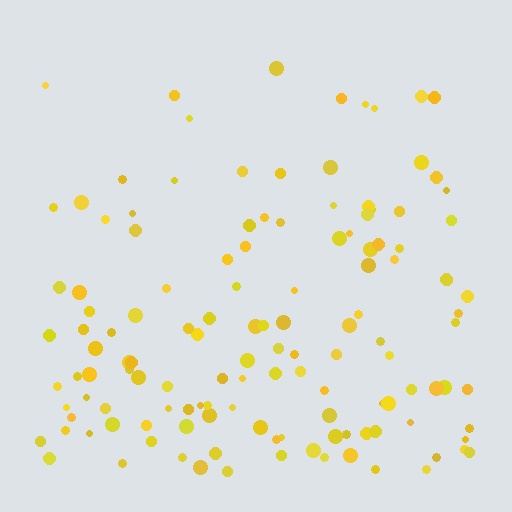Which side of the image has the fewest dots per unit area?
The top.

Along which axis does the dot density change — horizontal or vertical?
Vertical.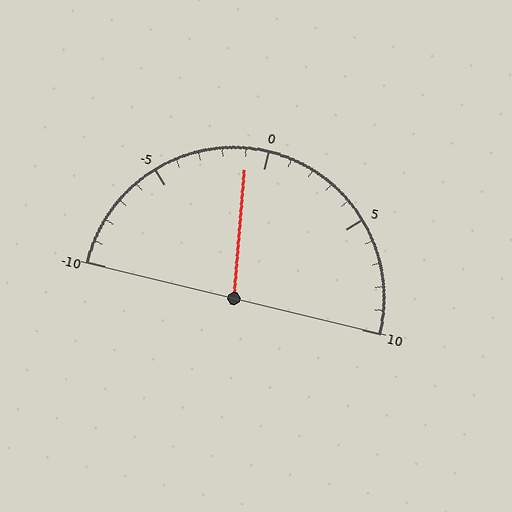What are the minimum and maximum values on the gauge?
The gauge ranges from -10 to 10.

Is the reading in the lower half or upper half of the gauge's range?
The reading is in the lower half of the range (-10 to 10).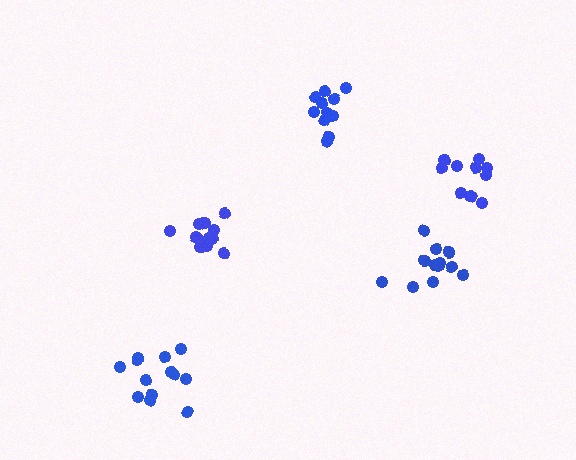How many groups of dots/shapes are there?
There are 5 groups.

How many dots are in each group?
Group 1: 13 dots, Group 2: 10 dots, Group 3: 12 dots, Group 4: 11 dots, Group 5: 13 dots (59 total).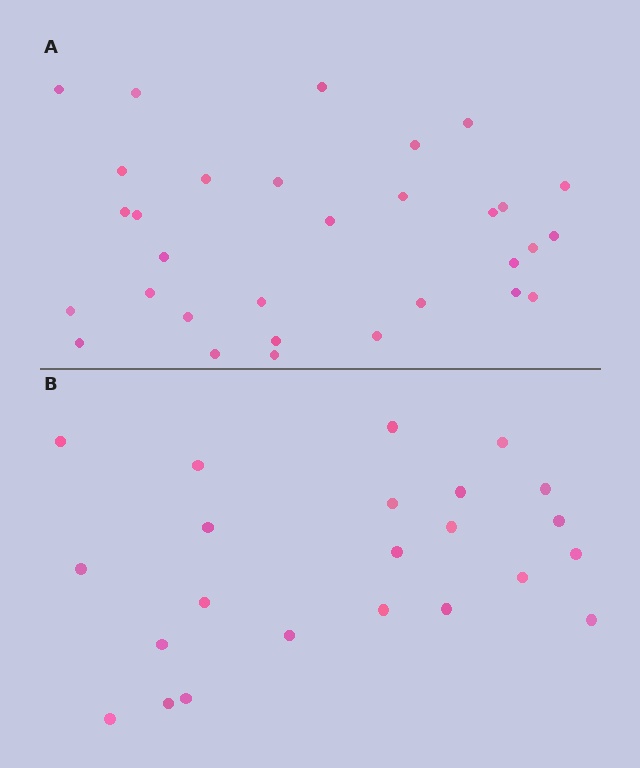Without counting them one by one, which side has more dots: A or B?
Region A (the top region) has more dots.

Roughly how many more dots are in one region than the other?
Region A has roughly 8 or so more dots than region B.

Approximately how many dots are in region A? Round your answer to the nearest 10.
About 30 dots. (The exact count is 31, which rounds to 30.)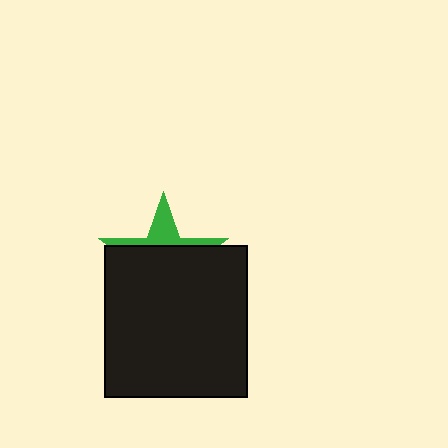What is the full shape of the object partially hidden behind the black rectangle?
The partially hidden object is a green star.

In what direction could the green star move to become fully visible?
The green star could move up. That would shift it out from behind the black rectangle entirely.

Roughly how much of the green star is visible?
A small part of it is visible (roughly 31%).